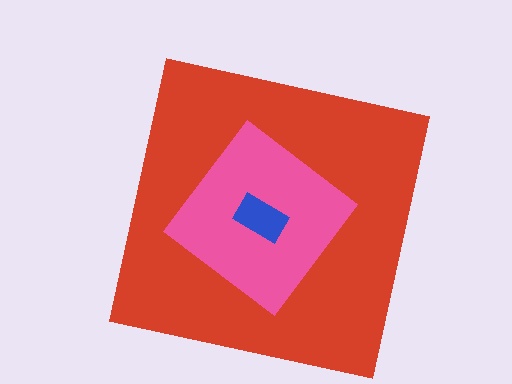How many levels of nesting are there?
3.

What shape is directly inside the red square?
The pink diamond.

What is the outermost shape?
The red square.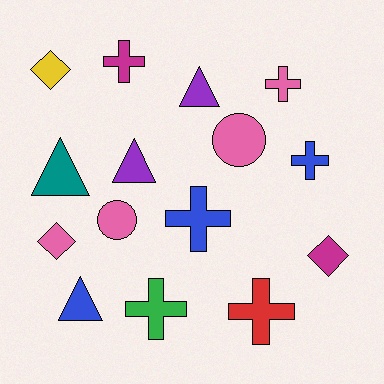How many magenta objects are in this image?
There are 2 magenta objects.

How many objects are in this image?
There are 15 objects.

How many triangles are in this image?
There are 4 triangles.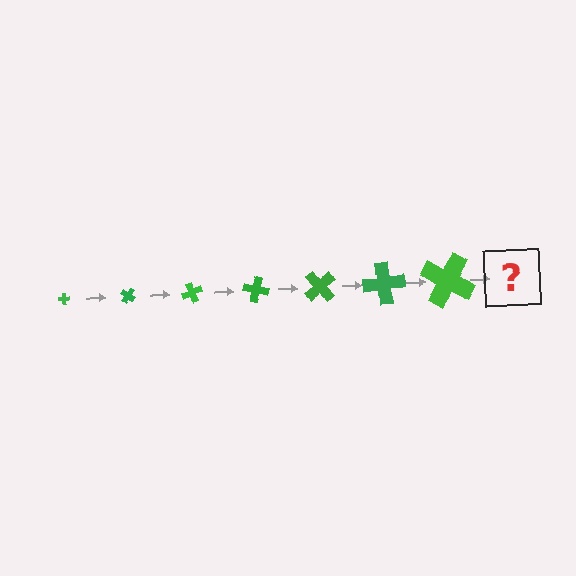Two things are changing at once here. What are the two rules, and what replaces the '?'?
The two rules are that the cross grows larger each step and it rotates 35 degrees each step. The '?' should be a cross, larger than the previous one and rotated 245 degrees from the start.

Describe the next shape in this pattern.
It should be a cross, larger than the previous one and rotated 245 degrees from the start.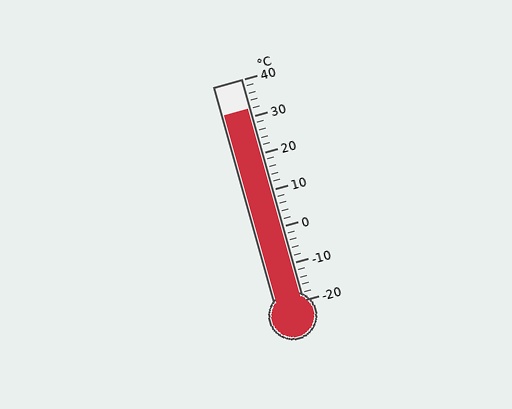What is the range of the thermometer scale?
The thermometer scale ranges from -20°C to 40°C.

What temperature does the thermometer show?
The thermometer shows approximately 32°C.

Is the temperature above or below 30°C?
The temperature is above 30°C.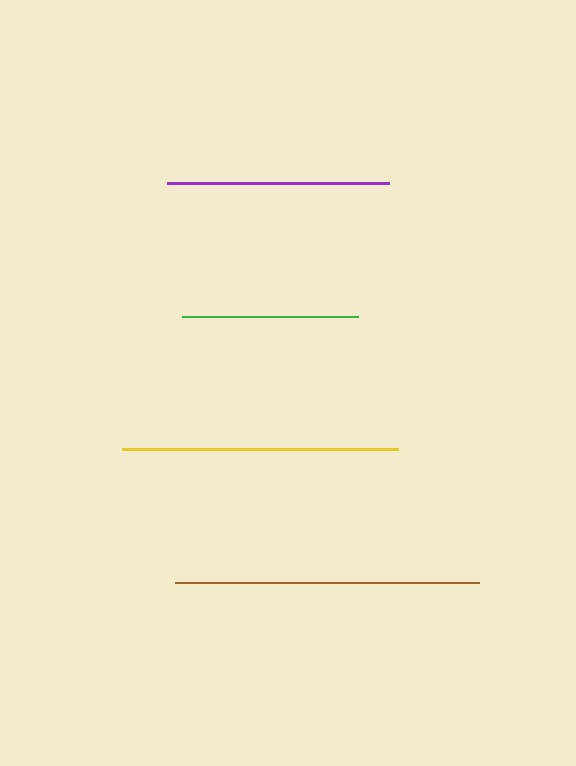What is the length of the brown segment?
The brown segment is approximately 304 pixels long.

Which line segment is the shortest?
The green line is the shortest at approximately 175 pixels.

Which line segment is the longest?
The brown line is the longest at approximately 304 pixels.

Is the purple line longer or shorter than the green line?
The purple line is longer than the green line.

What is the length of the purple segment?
The purple segment is approximately 222 pixels long.